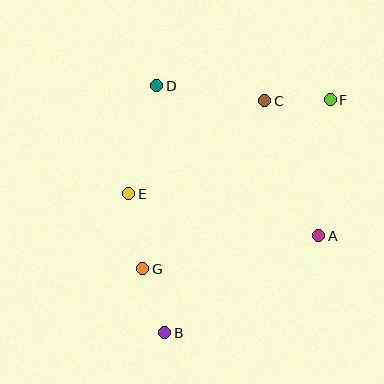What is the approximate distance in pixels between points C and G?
The distance between C and G is approximately 207 pixels.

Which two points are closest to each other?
Points C and F are closest to each other.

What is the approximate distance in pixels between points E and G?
The distance between E and G is approximately 76 pixels.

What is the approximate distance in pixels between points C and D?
The distance between C and D is approximately 109 pixels.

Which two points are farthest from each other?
Points B and F are farthest from each other.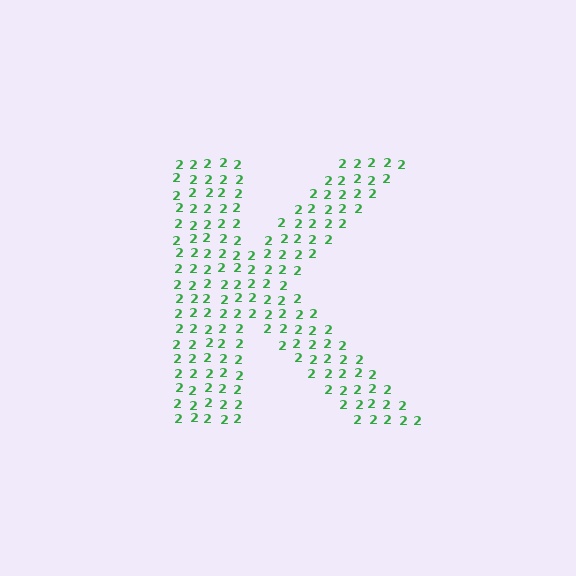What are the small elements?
The small elements are digit 2's.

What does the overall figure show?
The overall figure shows the letter K.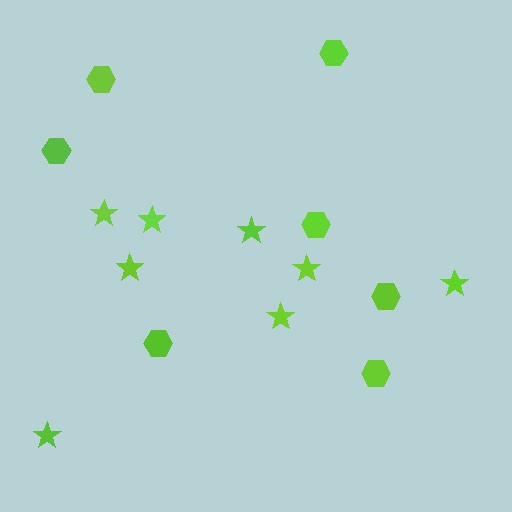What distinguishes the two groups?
There are 2 groups: one group of hexagons (7) and one group of stars (8).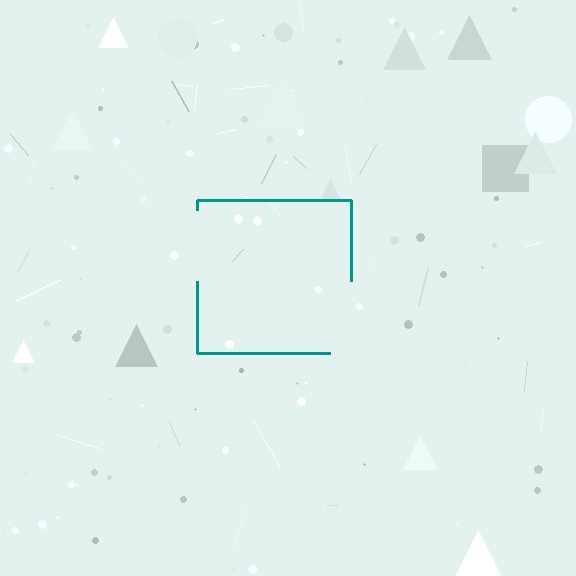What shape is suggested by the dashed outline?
The dashed outline suggests a square.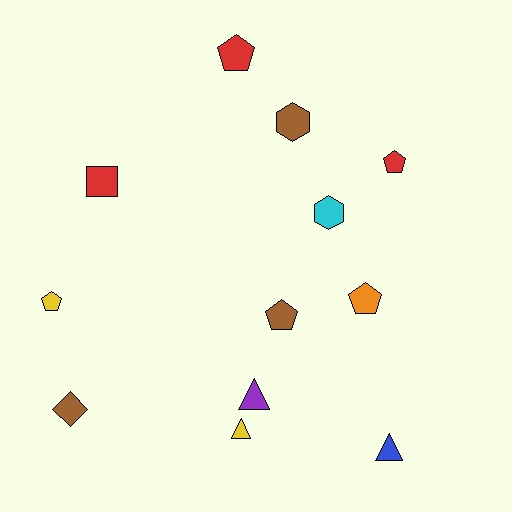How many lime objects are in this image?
There are no lime objects.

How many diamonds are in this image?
There is 1 diamond.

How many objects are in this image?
There are 12 objects.